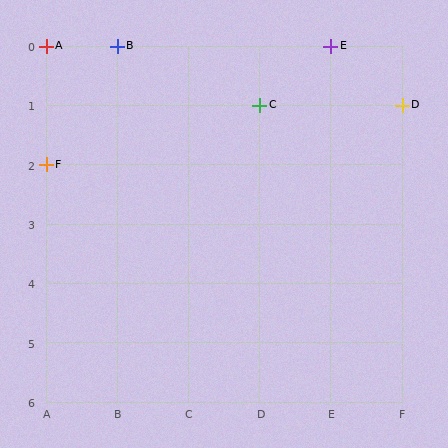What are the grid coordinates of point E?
Point E is at grid coordinates (E, 0).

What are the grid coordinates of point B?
Point B is at grid coordinates (B, 0).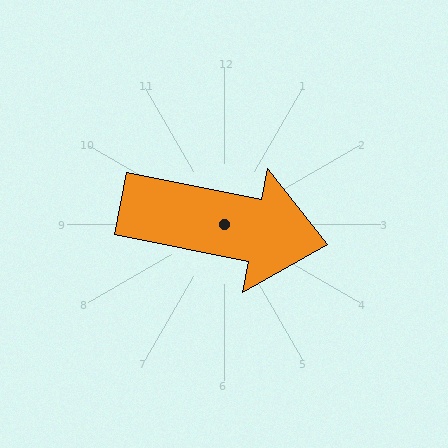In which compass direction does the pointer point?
East.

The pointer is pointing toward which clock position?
Roughly 3 o'clock.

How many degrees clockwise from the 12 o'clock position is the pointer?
Approximately 101 degrees.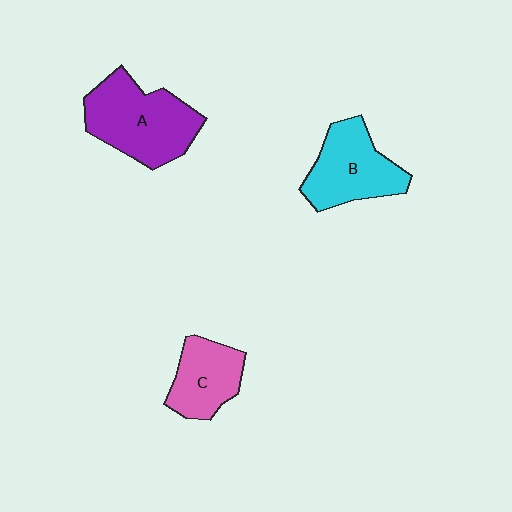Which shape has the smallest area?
Shape C (pink).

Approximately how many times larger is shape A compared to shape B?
Approximately 1.2 times.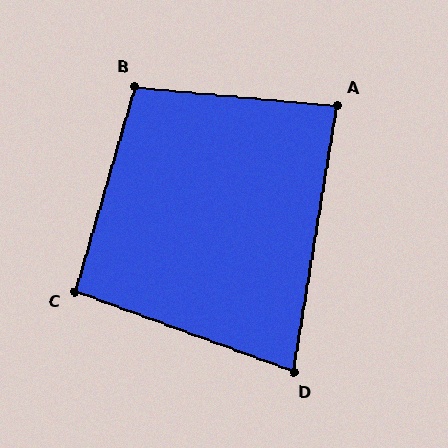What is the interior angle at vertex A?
Approximately 86 degrees (approximately right).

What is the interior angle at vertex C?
Approximately 94 degrees (approximately right).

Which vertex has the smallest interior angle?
D, at approximately 79 degrees.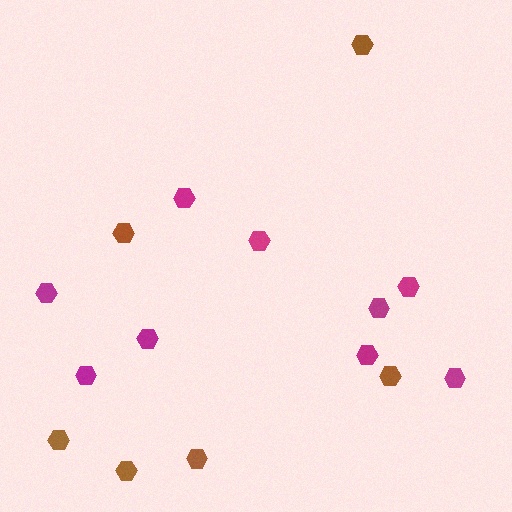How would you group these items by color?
There are 2 groups: one group of brown hexagons (6) and one group of magenta hexagons (9).